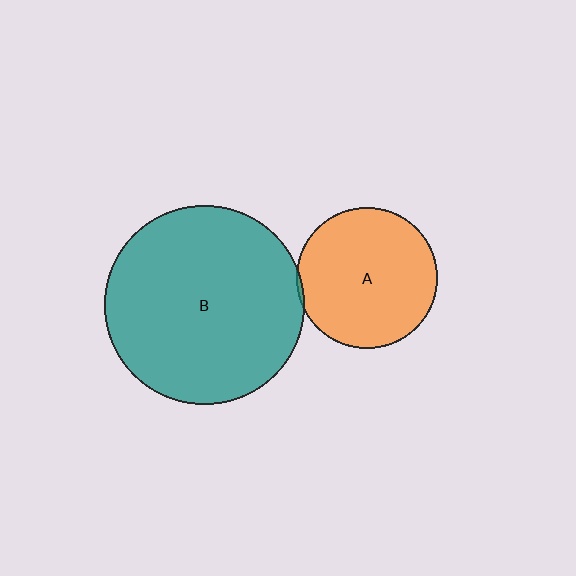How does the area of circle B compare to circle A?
Approximately 2.0 times.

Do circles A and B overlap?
Yes.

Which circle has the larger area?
Circle B (teal).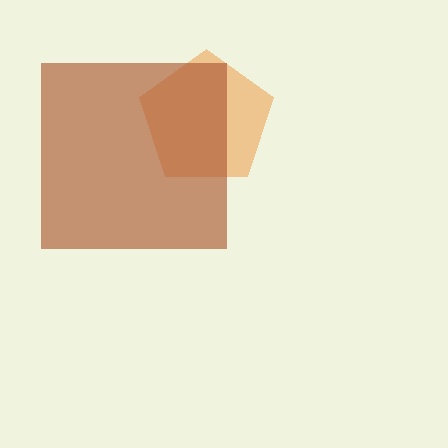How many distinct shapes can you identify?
There are 2 distinct shapes: an orange pentagon, a brown square.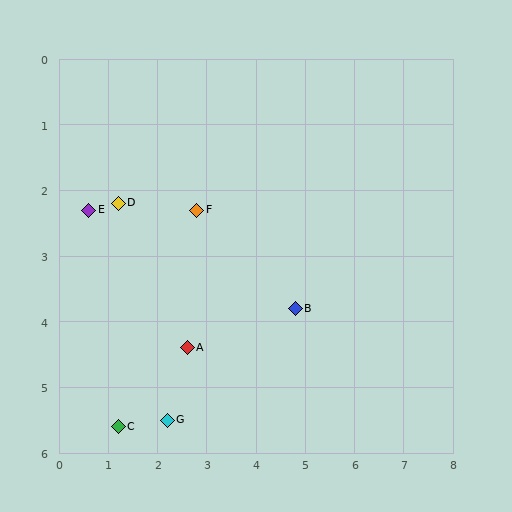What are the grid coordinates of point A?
Point A is at approximately (2.6, 4.4).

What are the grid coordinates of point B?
Point B is at approximately (4.8, 3.8).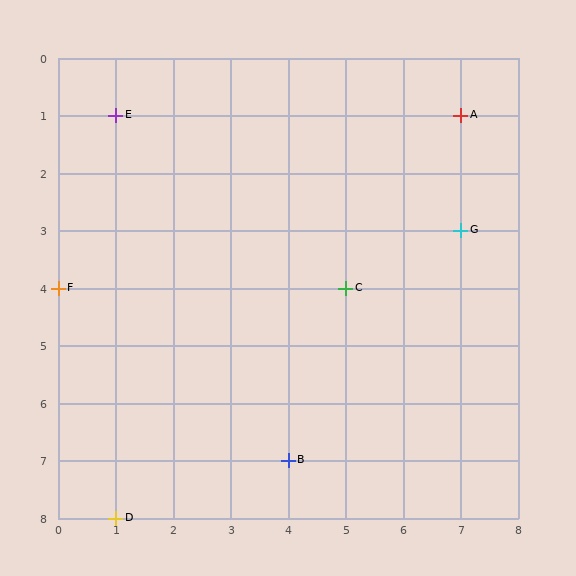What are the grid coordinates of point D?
Point D is at grid coordinates (1, 8).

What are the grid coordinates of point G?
Point G is at grid coordinates (7, 3).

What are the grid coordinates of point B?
Point B is at grid coordinates (4, 7).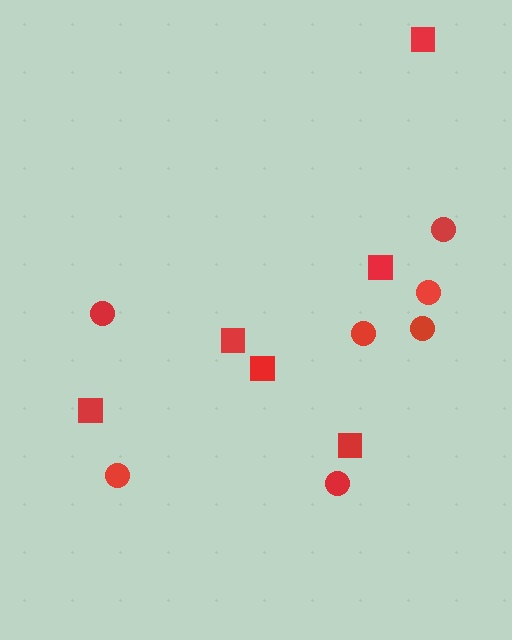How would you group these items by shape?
There are 2 groups: one group of circles (7) and one group of squares (6).